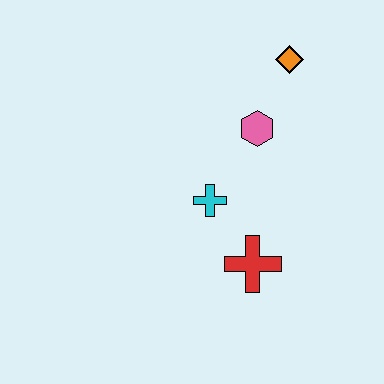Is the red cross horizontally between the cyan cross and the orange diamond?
Yes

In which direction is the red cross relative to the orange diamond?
The red cross is below the orange diamond.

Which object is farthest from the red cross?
The orange diamond is farthest from the red cross.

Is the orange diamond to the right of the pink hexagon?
Yes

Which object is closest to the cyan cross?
The red cross is closest to the cyan cross.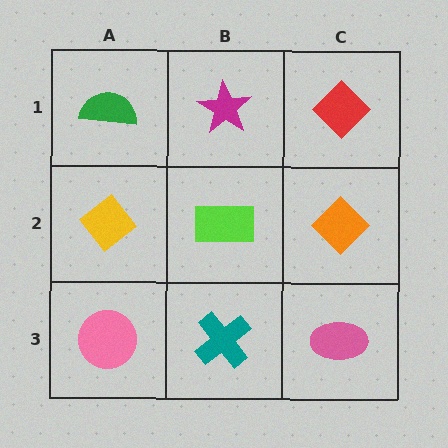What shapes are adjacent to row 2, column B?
A magenta star (row 1, column B), a teal cross (row 3, column B), a yellow diamond (row 2, column A), an orange diamond (row 2, column C).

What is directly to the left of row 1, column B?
A green semicircle.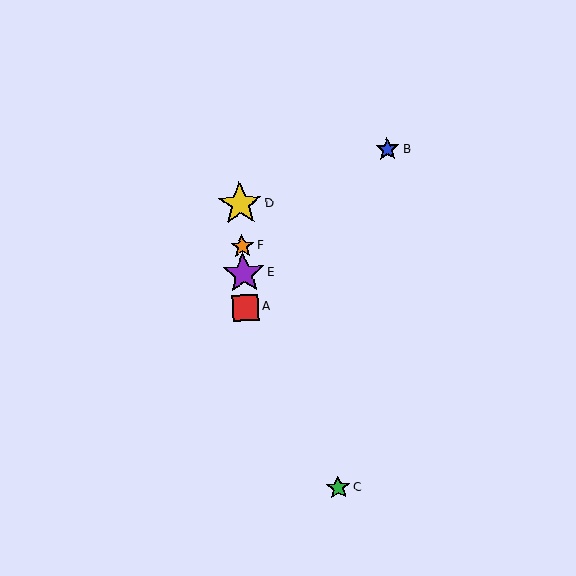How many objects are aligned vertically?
4 objects (A, D, E, F) are aligned vertically.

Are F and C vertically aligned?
No, F is at x≈242 and C is at x≈338.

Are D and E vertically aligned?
Yes, both are at x≈240.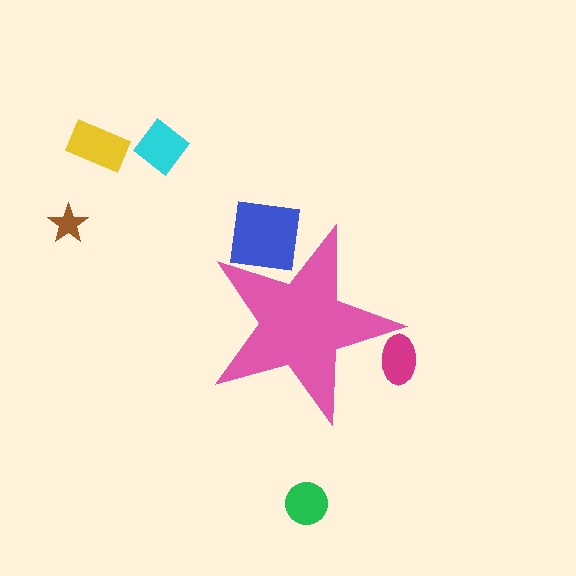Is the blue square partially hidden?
Yes, the blue square is partially hidden behind the pink star.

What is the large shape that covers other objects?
A pink star.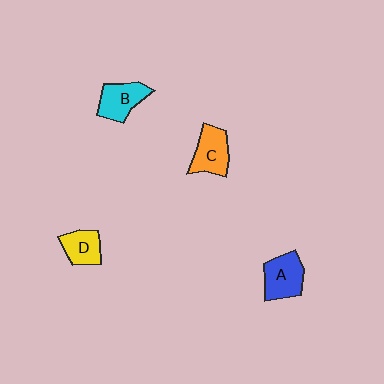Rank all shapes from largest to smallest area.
From largest to smallest: A (blue), C (orange), B (cyan), D (yellow).